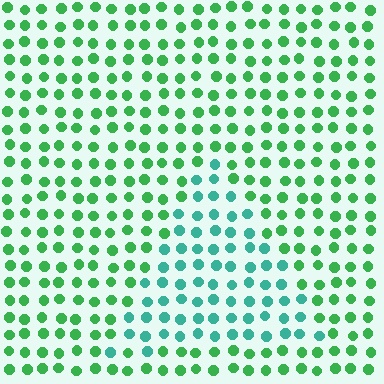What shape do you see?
I see a triangle.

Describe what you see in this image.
The image is filled with small green elements in a uniform arrangement. A triangle-shaped region is visible where the elements are tinted to a slightly different hue, forming a subtle color boundary.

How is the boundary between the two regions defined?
The boundary is defined purely by a slight shift in hue (about 37 degrees). Spacing, size, and orientation are identical on both sides.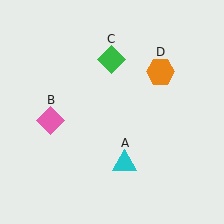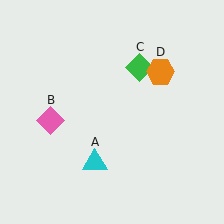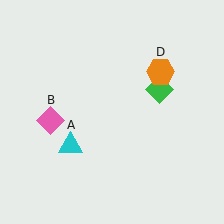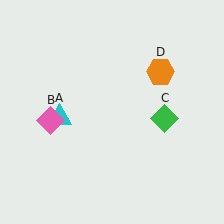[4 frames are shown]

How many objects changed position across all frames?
2 objects changed position: cyan triangle (object A), green diamond (object C).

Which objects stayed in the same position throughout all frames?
Pink diamond (object B) and orange hexagon (object D) remained stationary.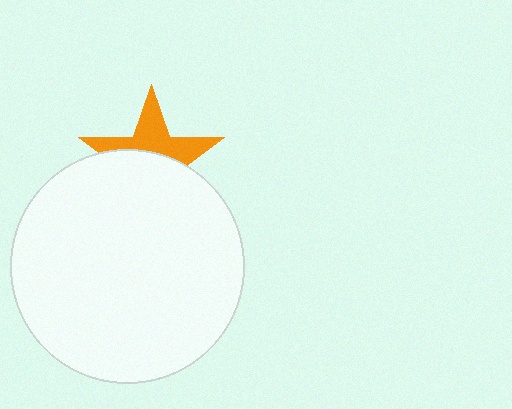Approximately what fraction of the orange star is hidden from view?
Roughly 56% of the orange star is hidden behind the white circle.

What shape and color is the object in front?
The object in front is a white circle.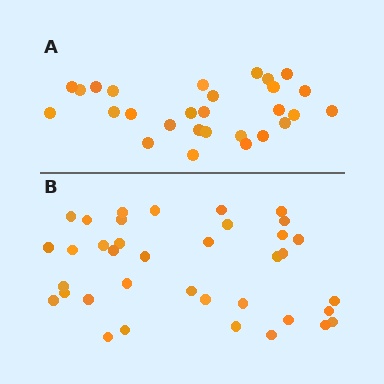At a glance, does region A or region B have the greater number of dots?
Region B (the bottom region) has more dots.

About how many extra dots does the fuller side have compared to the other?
Region B has roughly 8 or so more dots than region A.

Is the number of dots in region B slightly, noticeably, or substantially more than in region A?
Region B has noticeably more, but not dramatically so. The ratio is roughly 1.3 to 1.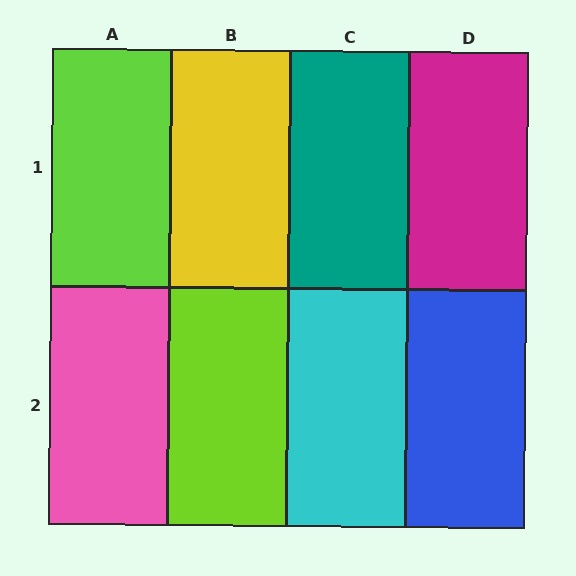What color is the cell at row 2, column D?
Blue.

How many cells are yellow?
1 cell is yellow.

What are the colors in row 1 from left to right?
Lime, yellow, teal, magenta.